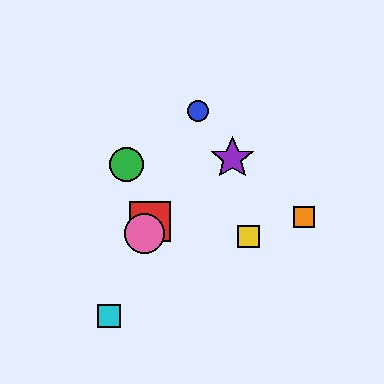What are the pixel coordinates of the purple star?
The purple star is at (232, 158).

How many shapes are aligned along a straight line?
4 shapes (the red square, the blue circle, the cyan square, the pink circle) are aligned along a straight line.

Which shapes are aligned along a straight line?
The red square, the blue circle, the cyan square, the pink circle are aligned along a straight line.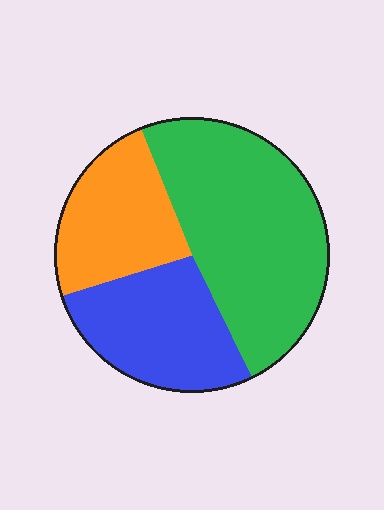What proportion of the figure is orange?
Orange covers around 25% of the figure.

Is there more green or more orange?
Green.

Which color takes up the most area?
Green, at roughly 50%.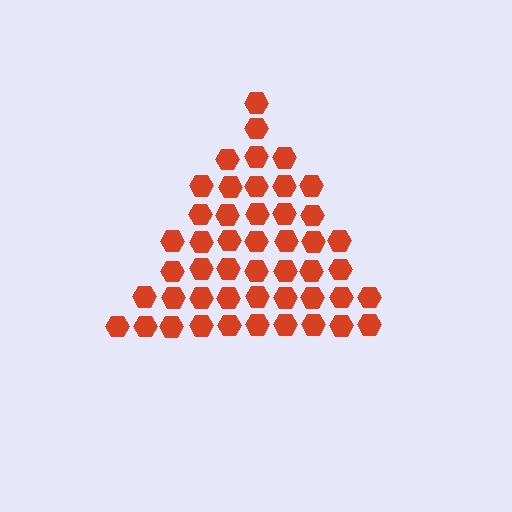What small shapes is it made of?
It is made of small hexagons.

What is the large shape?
The large shape is a triangle.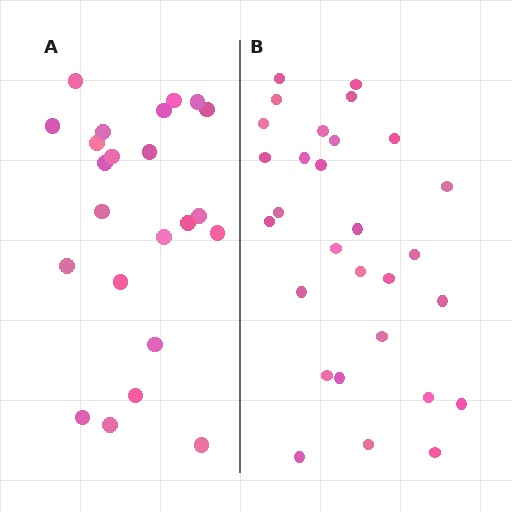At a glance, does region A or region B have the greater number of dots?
Region B (the right region) has more dots.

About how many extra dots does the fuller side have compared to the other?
Region B has about 6 more dots than region A.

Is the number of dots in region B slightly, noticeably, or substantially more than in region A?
Region B has noticeably more, but not dramatically so. The ratio is roughly 1.3 to 1.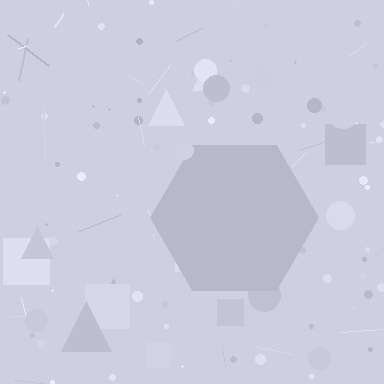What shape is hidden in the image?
A hexagon is hidden in the image.